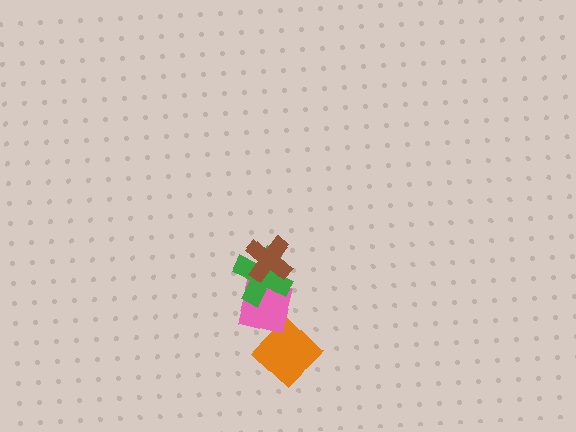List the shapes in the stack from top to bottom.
From top to bottom: the brown cross, the green cross, the pink square, the orange diamond.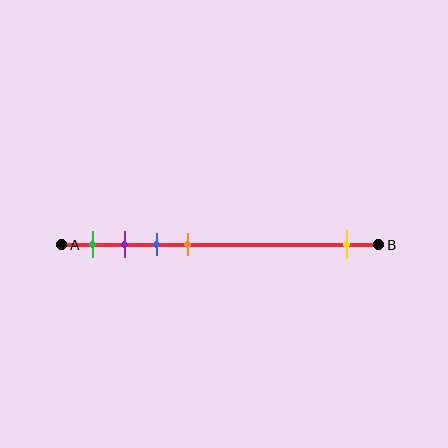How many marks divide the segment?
There are 5 marks dividing the segment.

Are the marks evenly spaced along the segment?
No, the marks are not evenly spaced.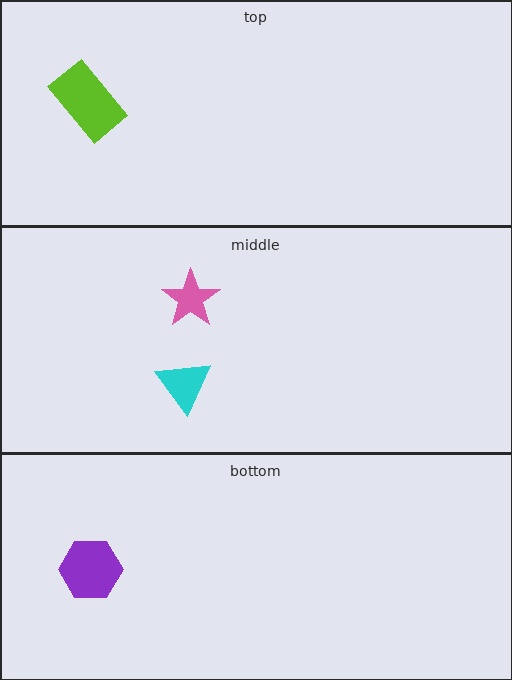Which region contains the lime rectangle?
The top region.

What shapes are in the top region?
The lime rectangle.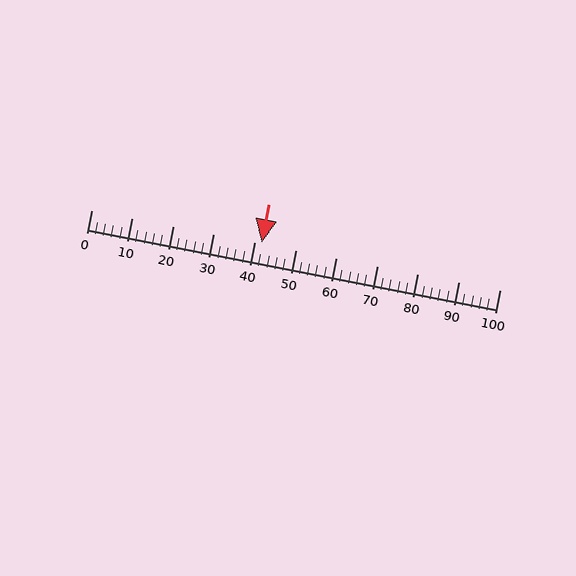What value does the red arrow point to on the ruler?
The red arrow points to approximately 42.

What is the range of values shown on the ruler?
The ruler shows values from 0 to 100.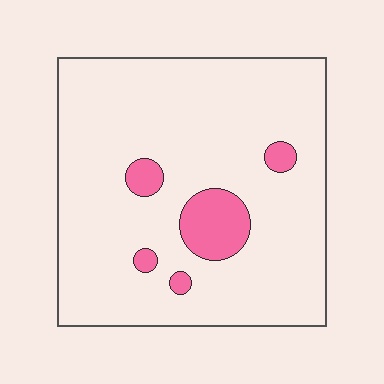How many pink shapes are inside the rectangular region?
5.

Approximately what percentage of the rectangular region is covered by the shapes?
Approximately 10%.